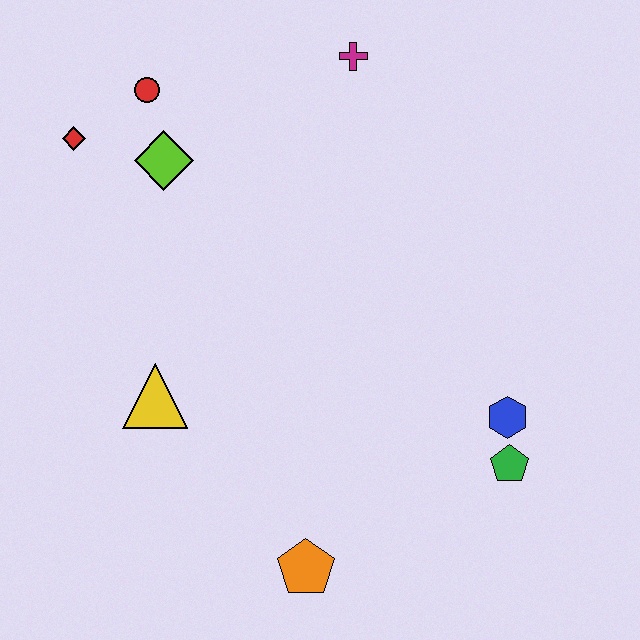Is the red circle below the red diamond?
No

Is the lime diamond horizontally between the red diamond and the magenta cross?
Yes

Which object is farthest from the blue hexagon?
The red diamond is farthest from the blue hexagon.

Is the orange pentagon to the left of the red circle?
No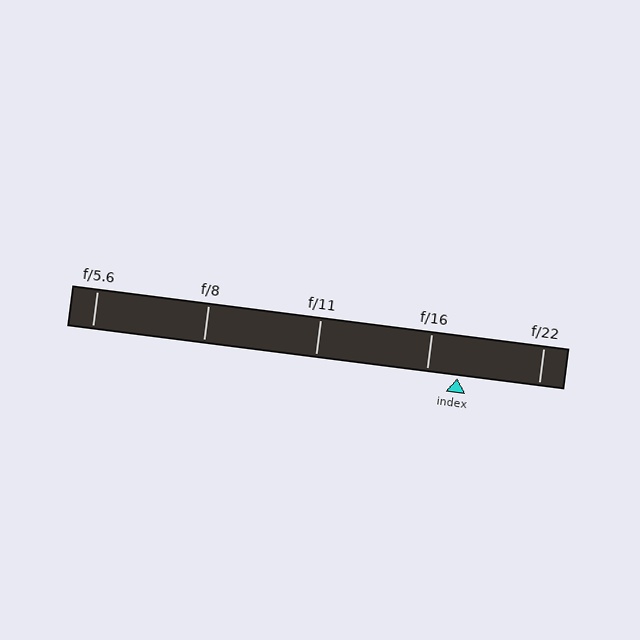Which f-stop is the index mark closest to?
The index mark is closest to f/16.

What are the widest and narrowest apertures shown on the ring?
The widest aperture shown is f/5.6 and the narrowest is f/22.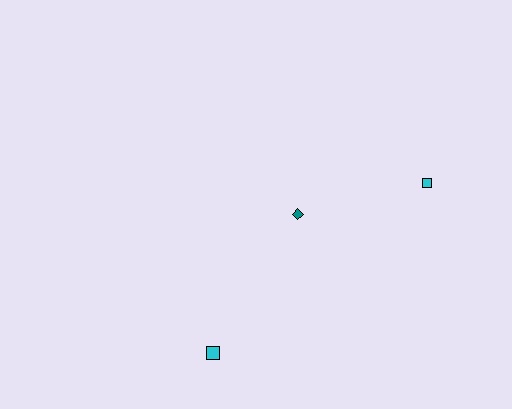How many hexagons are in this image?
There are no hexagons.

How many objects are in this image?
There are 3 objects.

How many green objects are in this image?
There are no green objects.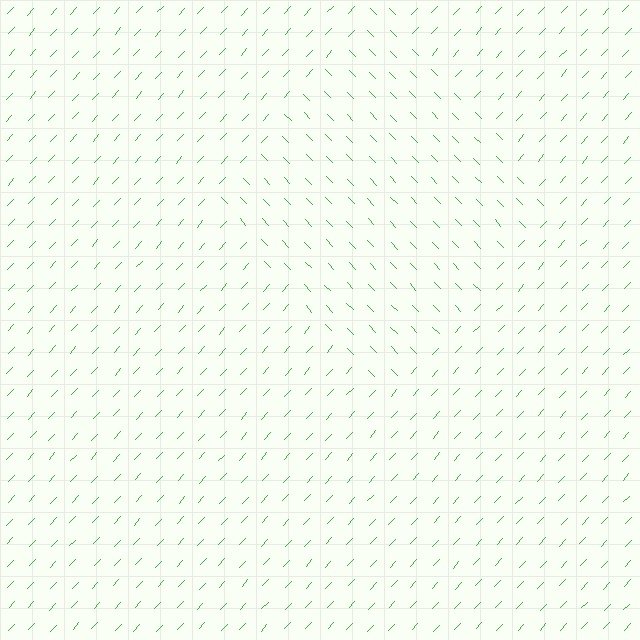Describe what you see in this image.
The image is filled with small green line segments. A diamond region in the image has lines oriented differently from the surrounding lines, creating a visible texture boundary.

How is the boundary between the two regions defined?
The boundary is defined purely by a change in line orientation (approximately 87 degrees difference). All lines are the same color and thickness.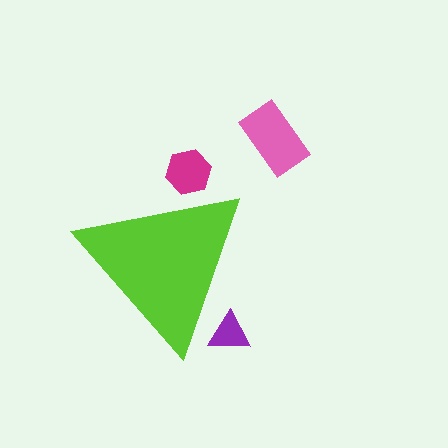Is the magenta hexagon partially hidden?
Yes, the magenta hexagon is partially hidden behind the lime triangle.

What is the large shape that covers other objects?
A lime triangle.